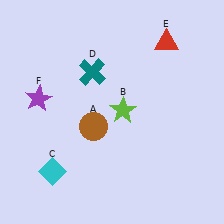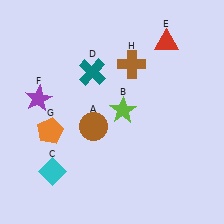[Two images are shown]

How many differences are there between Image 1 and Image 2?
There are 2 differences between the two images.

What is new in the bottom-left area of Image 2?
An orange pentagon (G) was added in the bottom-left area of Image 2.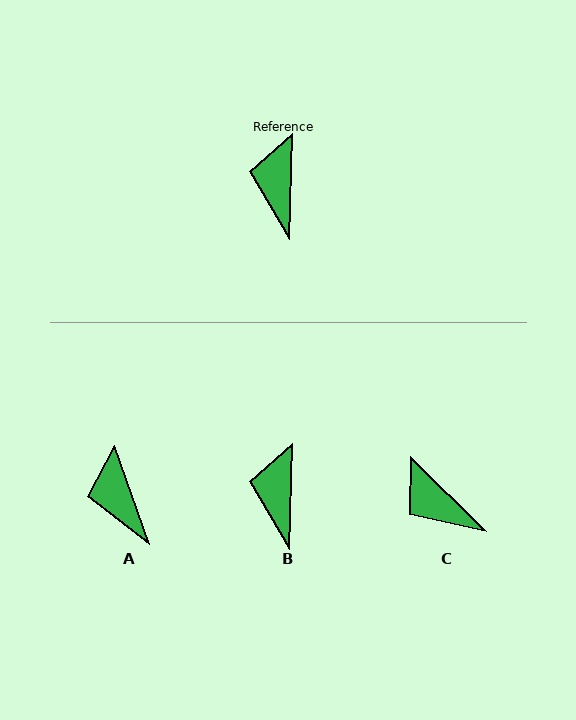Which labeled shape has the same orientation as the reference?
B.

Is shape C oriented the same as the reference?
No, it is off by about 47 degrees.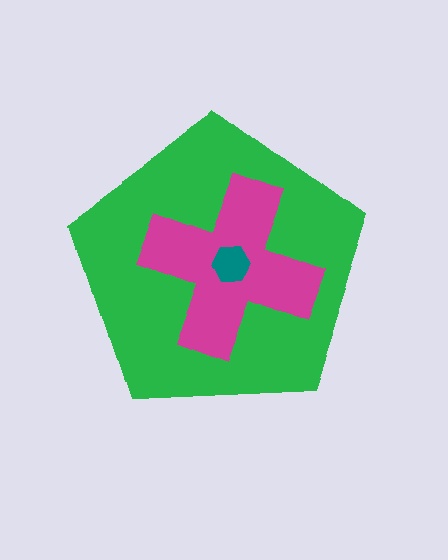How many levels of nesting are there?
3.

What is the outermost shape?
The green pentagon.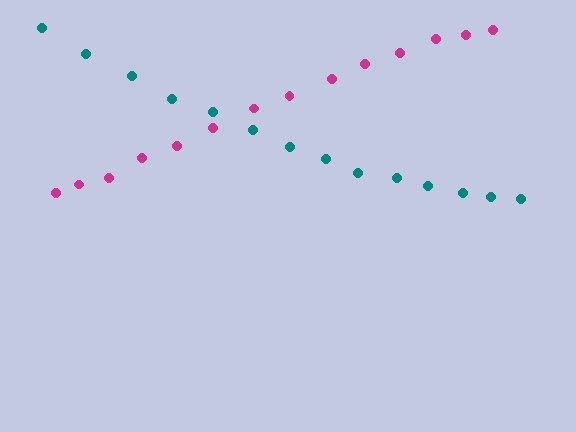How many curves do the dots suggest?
There are 2 distinct paths.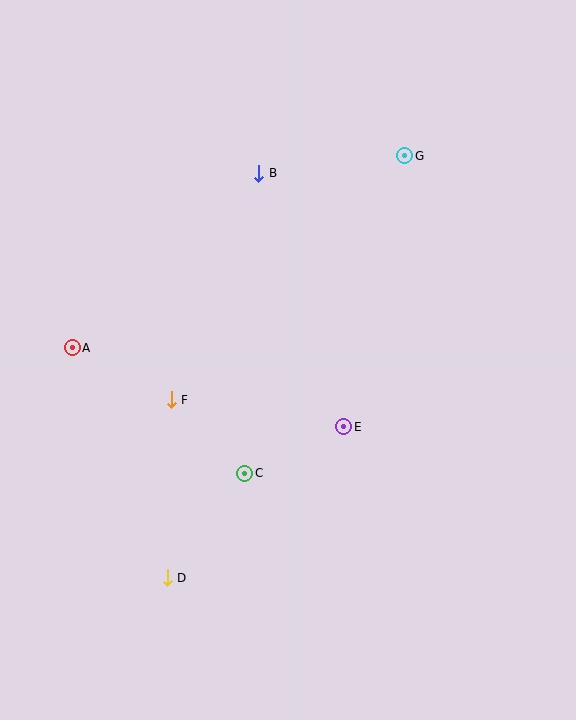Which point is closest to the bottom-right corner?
Point E is closest to the bottom-right corner.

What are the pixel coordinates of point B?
Point B is at (259, 173).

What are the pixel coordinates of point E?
Point E is at (344, 427).